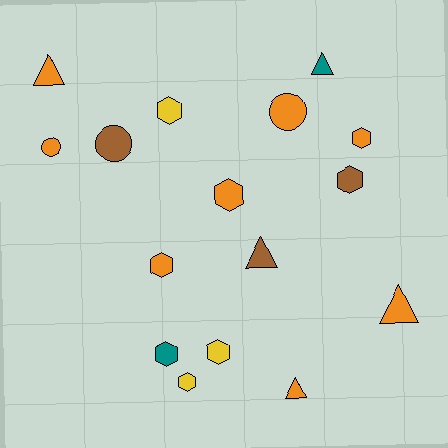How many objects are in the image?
There are 16 objects.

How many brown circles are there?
There is 1 brown circle.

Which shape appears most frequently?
Hexagon, with 8 objects.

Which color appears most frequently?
Orange, with 8 objects.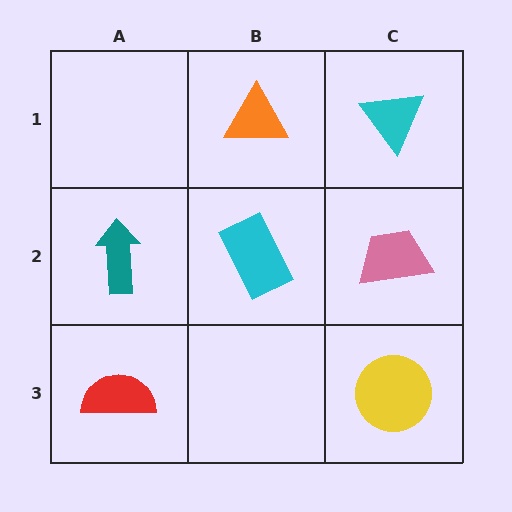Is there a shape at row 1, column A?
No, that cell is empty.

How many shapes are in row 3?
2 shapes.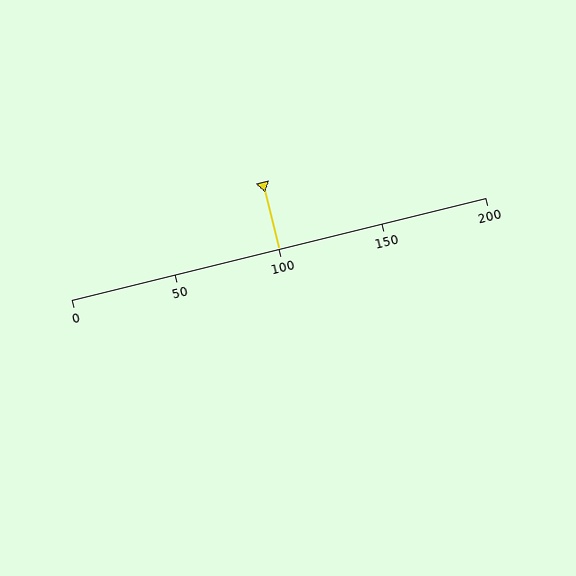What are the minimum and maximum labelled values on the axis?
The axis runs from 0 to 200.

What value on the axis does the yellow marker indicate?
The marker indicates approximately 100.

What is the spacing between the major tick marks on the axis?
The major ticks are spaced 50 apart.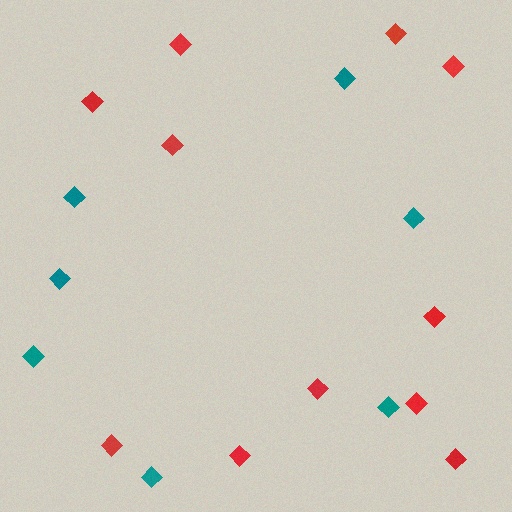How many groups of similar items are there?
There are 2 groups: one group of red diamonds (11) and one group of teal diamonds (7).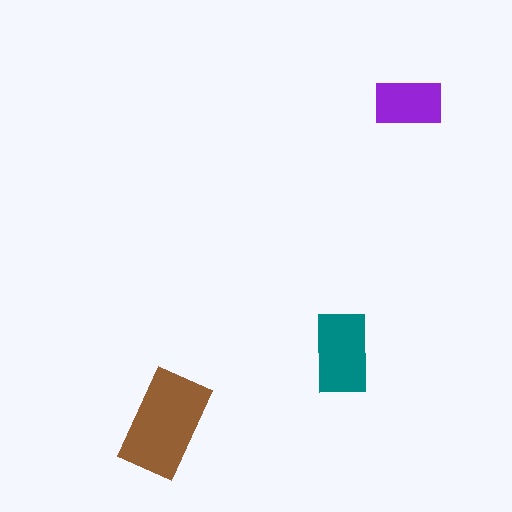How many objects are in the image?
There are 3 objects in the image.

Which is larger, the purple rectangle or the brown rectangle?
The brown one.